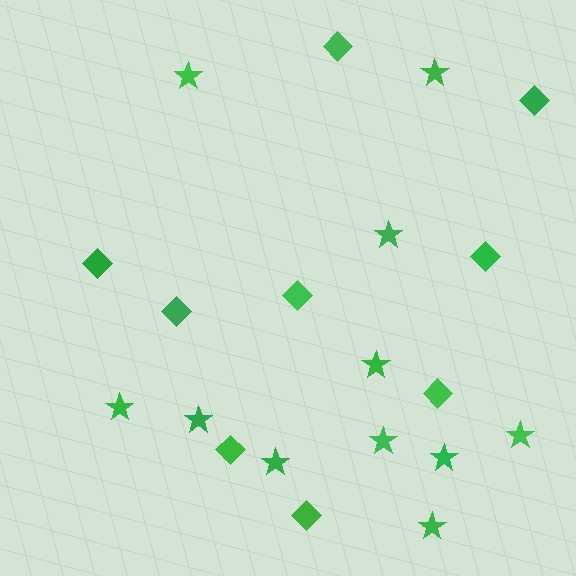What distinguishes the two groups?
There are 2 groups: one group of diamonds (9) and one group of stars (11).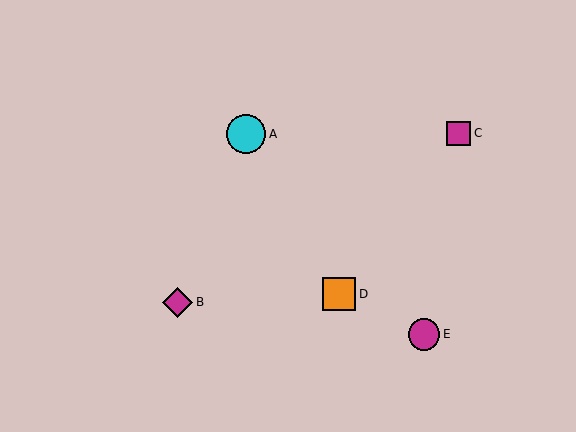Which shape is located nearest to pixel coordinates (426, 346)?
The magenta circle (labeled E) at (424, 335) is nearest to that location.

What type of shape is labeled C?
Shape C is a magenta square.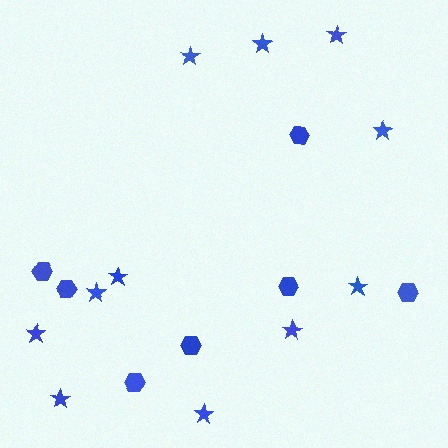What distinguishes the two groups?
There are 2 groups: one group of stars (11) and one group of hexagons (7).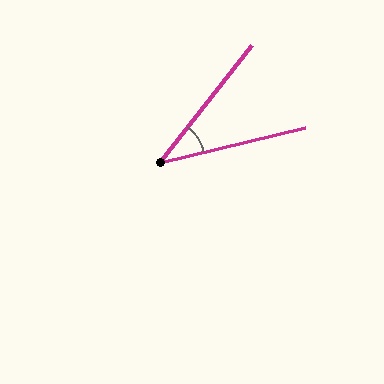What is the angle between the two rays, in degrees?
Approximately 38 degrees.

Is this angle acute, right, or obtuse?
It is acute.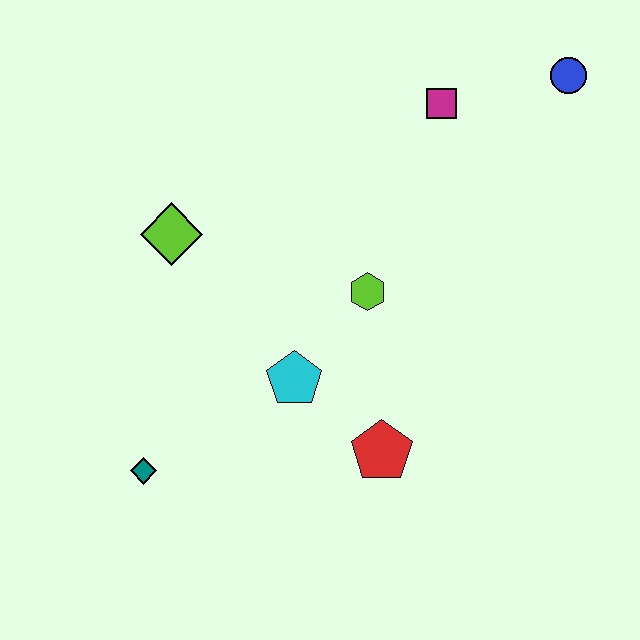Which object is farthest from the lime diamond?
The blue circle is farthest from the lime diamond.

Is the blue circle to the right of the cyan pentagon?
Yes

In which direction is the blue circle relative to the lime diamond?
The blue circle is to the right of the lime diamond.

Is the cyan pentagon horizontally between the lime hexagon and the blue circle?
No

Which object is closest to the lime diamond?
The cyan pentagon is closest to the lime diamond.